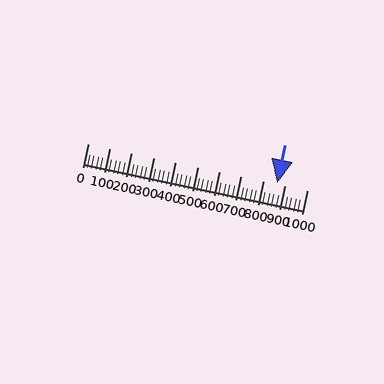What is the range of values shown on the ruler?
The ruler shows values from 0 to 1000.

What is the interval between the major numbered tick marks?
The major tick marks are spaced 100 units apart.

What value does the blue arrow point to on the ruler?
The blue arrow points to approximately 866.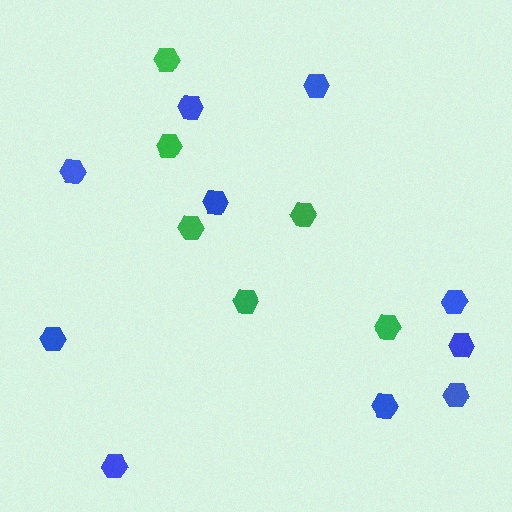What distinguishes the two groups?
There are 2 groups: one group of blue hexagons (10) and one group of green hexagons (6).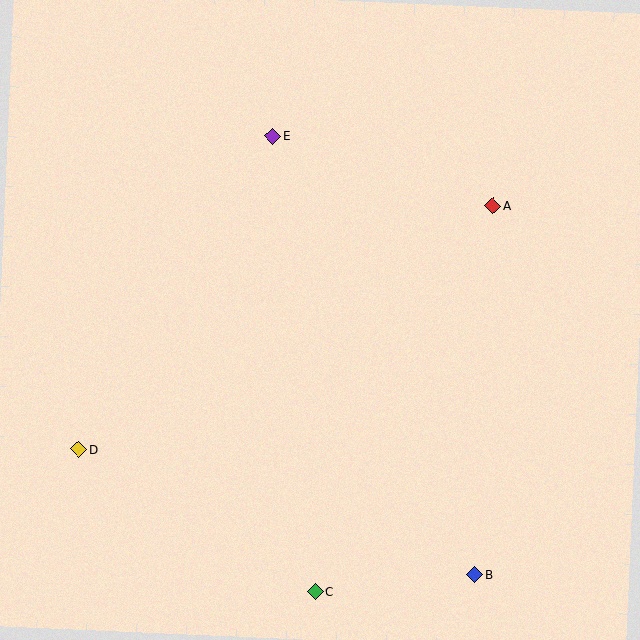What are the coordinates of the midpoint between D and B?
The midpoint between D and B is at (277, 512).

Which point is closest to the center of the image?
Point E at (273, 136) is closest to the center.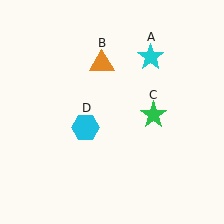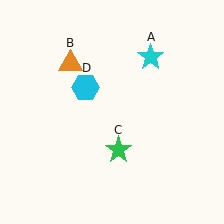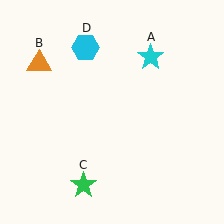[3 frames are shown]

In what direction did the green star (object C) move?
The green star (object C) moved down and to the left.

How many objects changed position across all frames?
3 objects changed position: orange triangle (object B), green star (object C), cyan hexagon (object D).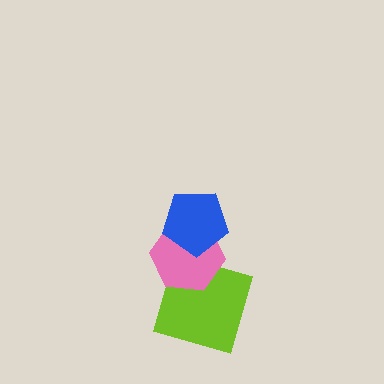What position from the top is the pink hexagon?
The pink hexagon is 2nd from the top.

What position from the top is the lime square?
The lime square is 3rd from the top.